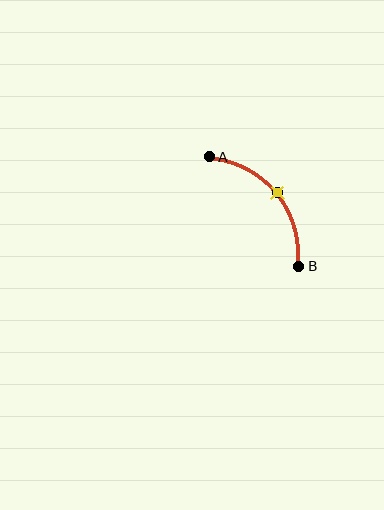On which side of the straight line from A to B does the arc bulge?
The arc bulges above and to the right of the straight line connecting A and B.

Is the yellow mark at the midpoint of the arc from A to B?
Yes. The yellow mark lies on the arc at equal arc-length from both A and B — it is the arc midpoint.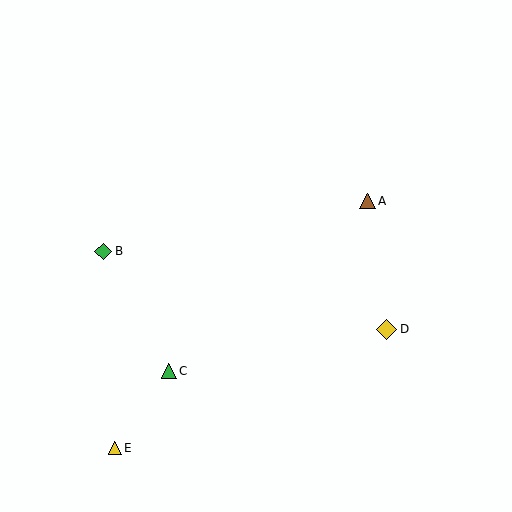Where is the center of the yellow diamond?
The center of the yellow diamond is at (387, 329).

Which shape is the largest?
The yellow diamond (labeled D) is the largest.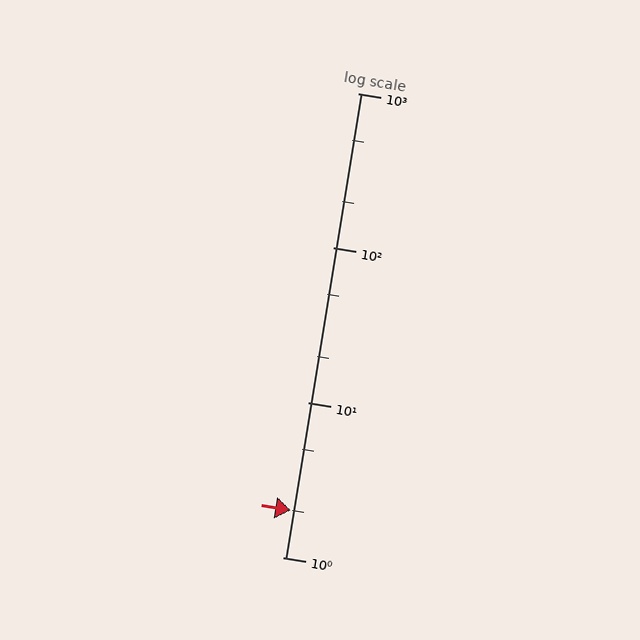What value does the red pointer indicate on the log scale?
The pointer indicates approximately 2.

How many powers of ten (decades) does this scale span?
The scale spans 3 decades, from 1 to 1000.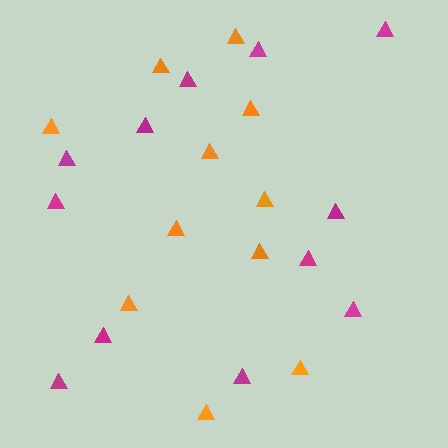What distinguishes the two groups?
There are 2 groups: one group of orange triangles (11) and one group of magenta triangles (12).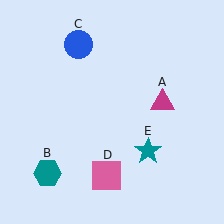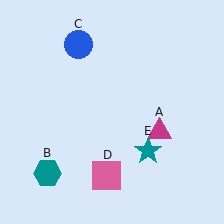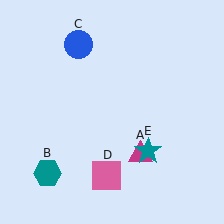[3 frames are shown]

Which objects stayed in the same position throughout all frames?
Teal hexagon (object B) and blue circle (object C) and pink square (object D) and teal star (object E) remained stationary.